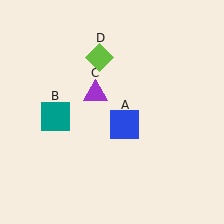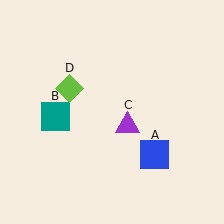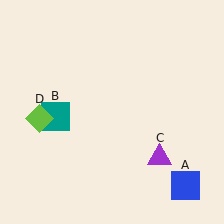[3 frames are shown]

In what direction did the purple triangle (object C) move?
The purple triangle (object C) moved down and to the right.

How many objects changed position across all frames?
3 objects changed position: blue square (object A), purple triangle (object C), lime diamond (object D).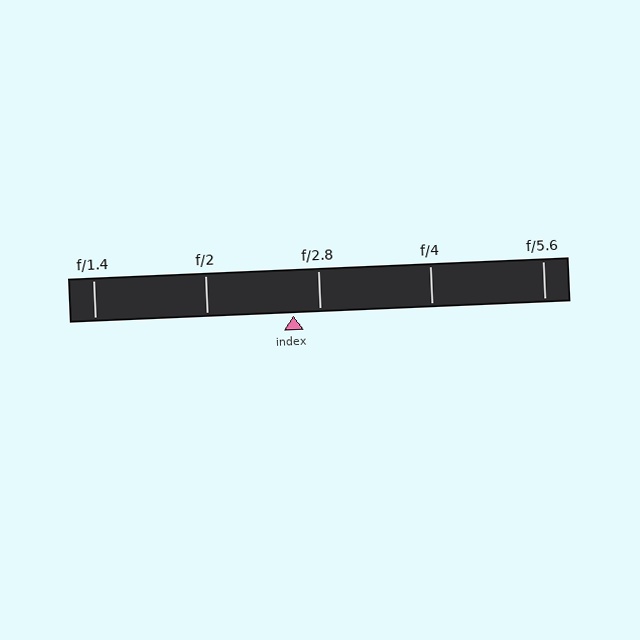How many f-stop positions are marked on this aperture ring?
There are 5 f-stop positions marked.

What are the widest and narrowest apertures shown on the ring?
The widest aperture shown is f/1.4 and the narrowest is f/5.6.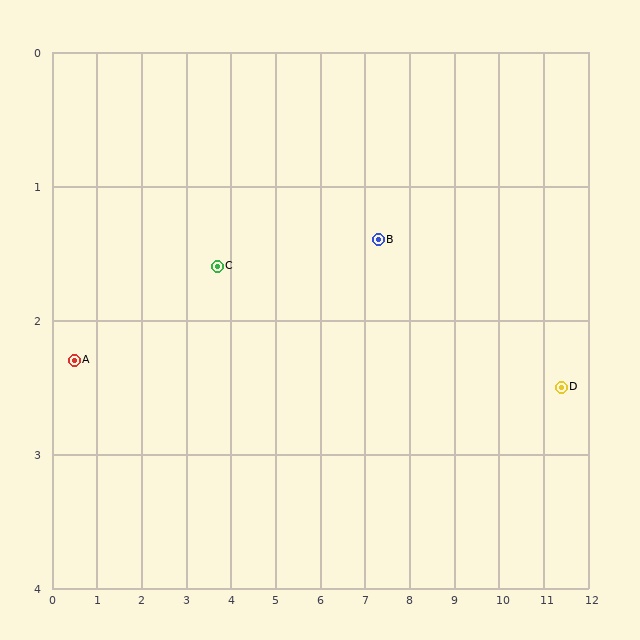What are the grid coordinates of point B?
Point B is at approximately (7.3, 1.4).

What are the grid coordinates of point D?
Point D is at approximately (11.4, 2.5).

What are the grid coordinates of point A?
Point A is at approximately (0.5, 2.3).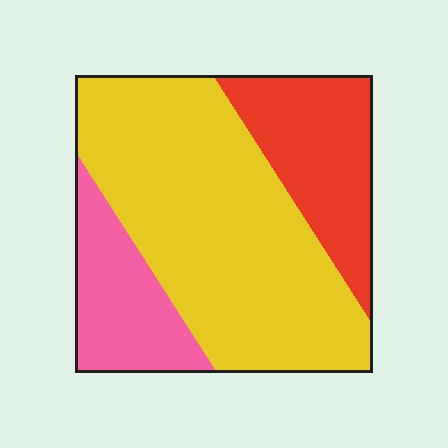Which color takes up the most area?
Yellow, at roughly 60%.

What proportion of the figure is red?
Red covers 23% of the figure.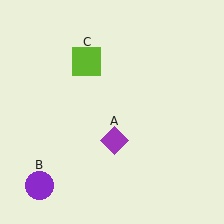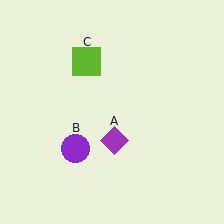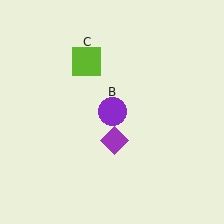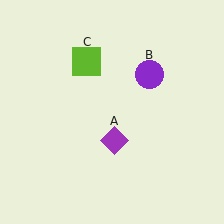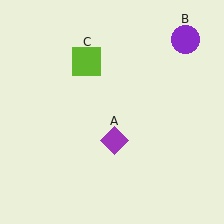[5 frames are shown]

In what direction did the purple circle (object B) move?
The purple circle (object B) moved up and to the right.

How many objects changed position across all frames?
1 object changed position: purple circle (object B).